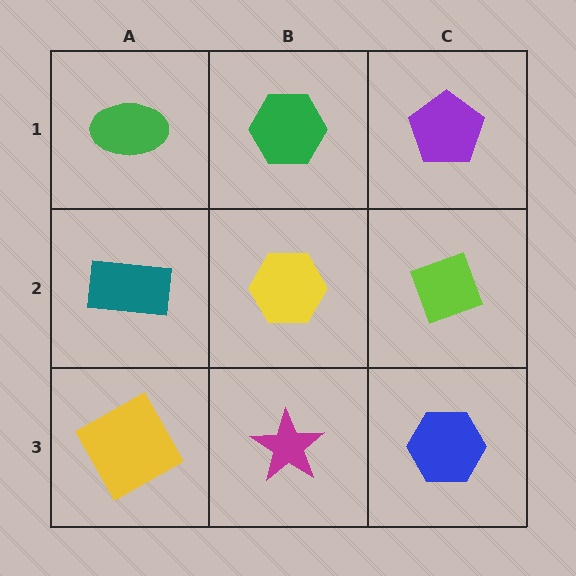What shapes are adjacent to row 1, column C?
A lime diamond (row 2, column C), a green hexagon (row 1, column B).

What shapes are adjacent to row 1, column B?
A yellow hexagon (row 2, column B), a green ellipse (row 1, column A), a purple pentagon (row 1, column C).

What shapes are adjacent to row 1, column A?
A teal rectangle (row 2, column A), a green hexagon (row 1, column B).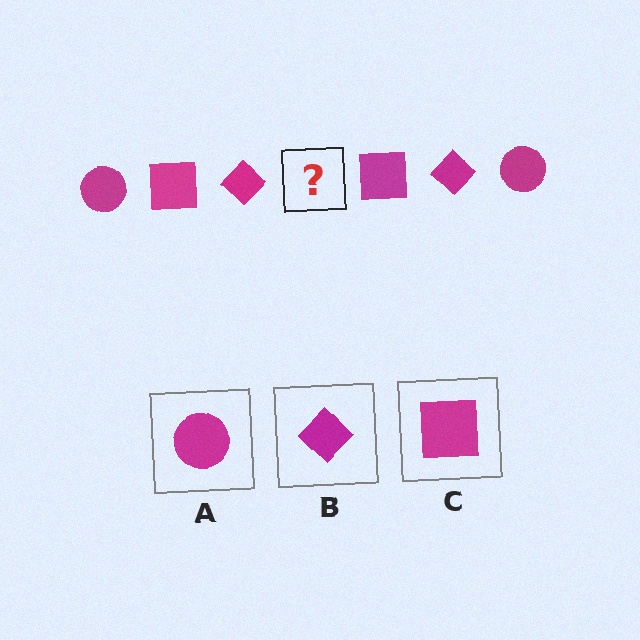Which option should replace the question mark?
Option A.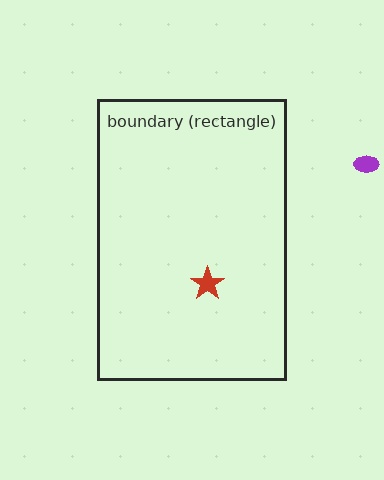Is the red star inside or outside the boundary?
Inside.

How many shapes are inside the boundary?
1 inside, 1 outside.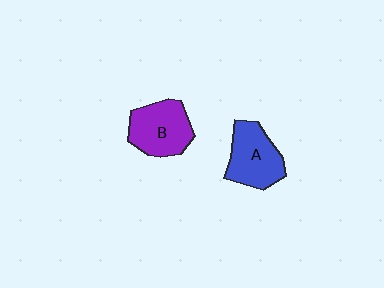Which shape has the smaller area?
Shape A (blue).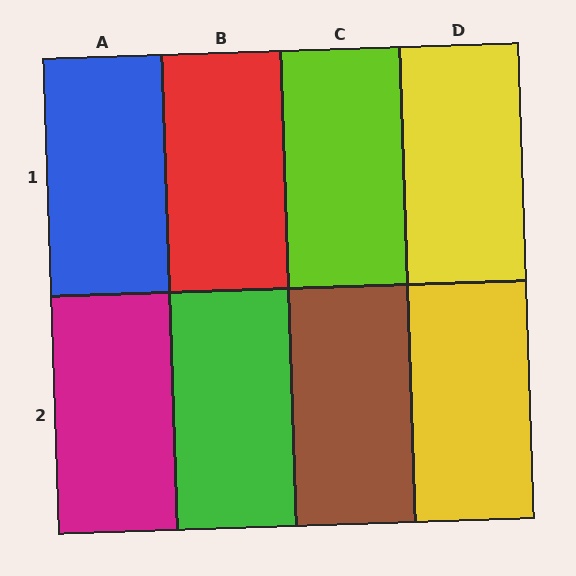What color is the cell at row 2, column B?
Green.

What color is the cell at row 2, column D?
Yellow.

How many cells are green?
1 cell is green.